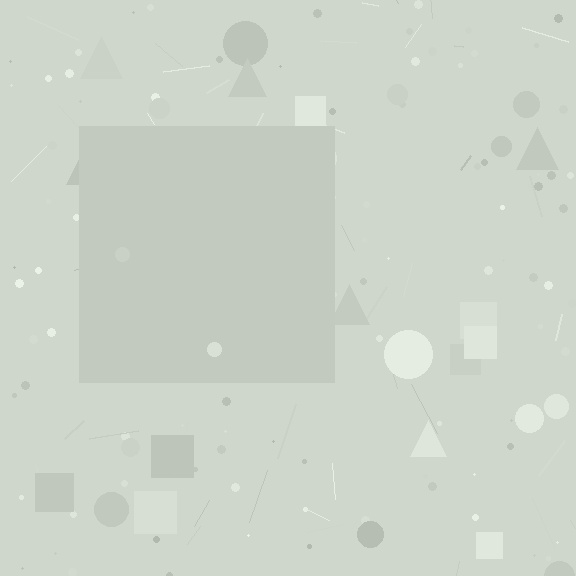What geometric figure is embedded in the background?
A square is embedded in the background.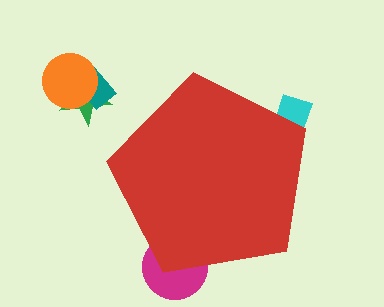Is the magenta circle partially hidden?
Yes, the magenta circle is partially hidden behind the red pentagon.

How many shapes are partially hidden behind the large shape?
2 shapes are partially hidden.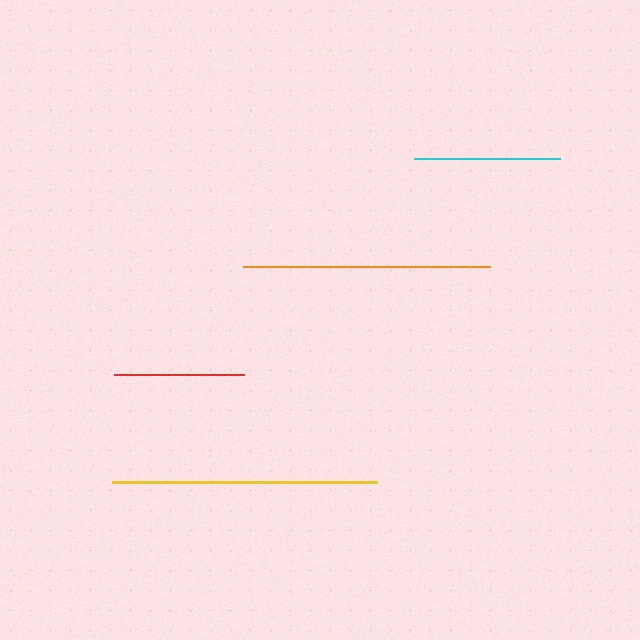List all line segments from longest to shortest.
From longest to shortest: yellow, orange, cyan, red.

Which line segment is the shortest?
The red line is the shortest at approximately 130 pixels.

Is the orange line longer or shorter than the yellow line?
The yellow line is longer than the orange line.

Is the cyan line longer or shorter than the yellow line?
The yellow line is longer than the cyan line.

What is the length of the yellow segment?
The yellow segment is approximately 265 pixels long.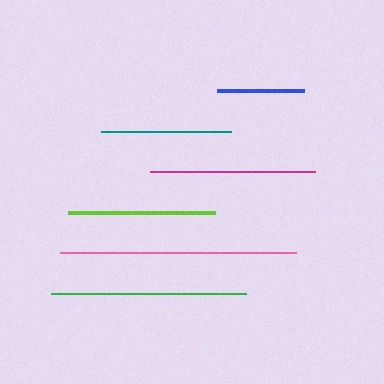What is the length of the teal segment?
The teal segment is approximately 131 pixels long.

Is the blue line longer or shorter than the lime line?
The lime line is longer than the blue line.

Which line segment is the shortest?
The blue line is the shortest at approximately 88 pixels.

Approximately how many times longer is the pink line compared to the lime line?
The pink line is approximately 1.6 times the length of the lime line.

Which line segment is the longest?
The pink line is the longest at approximately 236 pixels.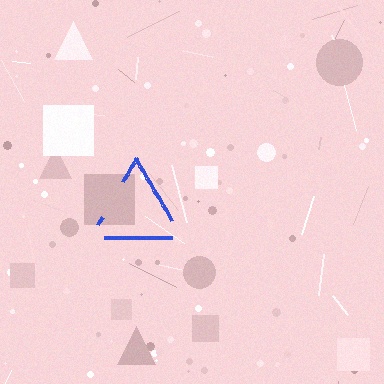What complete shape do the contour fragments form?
The contour fragments form a triangle.